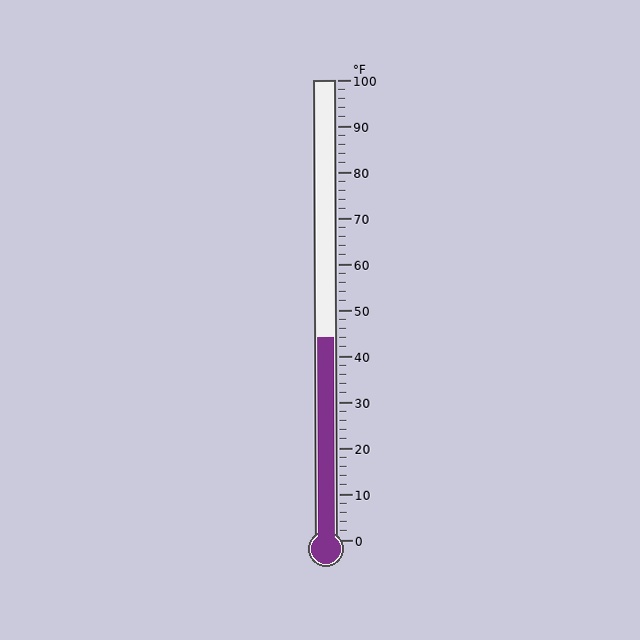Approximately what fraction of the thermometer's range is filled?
The thermometer is filled to approximately 45% of its range.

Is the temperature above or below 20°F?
The temperature is above 20°F.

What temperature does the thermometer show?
The thermometer shows approximately 44°F.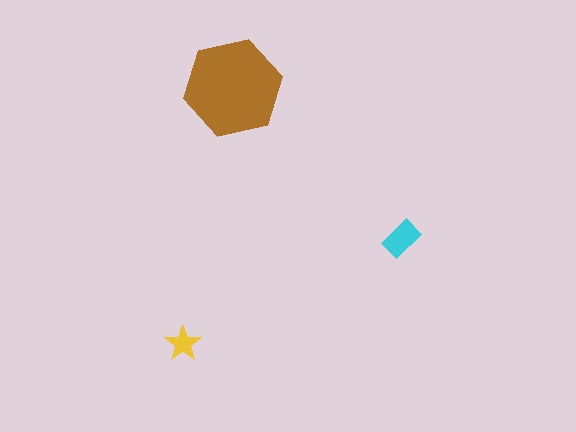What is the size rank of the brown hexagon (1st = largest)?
1st.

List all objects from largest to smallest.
The brown hexagon, the cyan rectangle, the yellow star.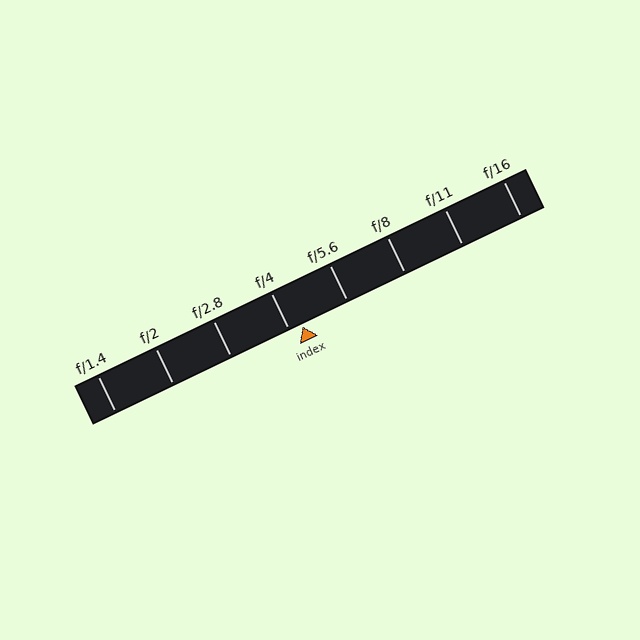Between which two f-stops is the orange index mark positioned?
The index mark is between f/4 and f/5.6.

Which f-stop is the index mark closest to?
The index mark is closest to f/4.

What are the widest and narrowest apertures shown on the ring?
The widest aperture shown is f/1.4 and the narrowest is f/16.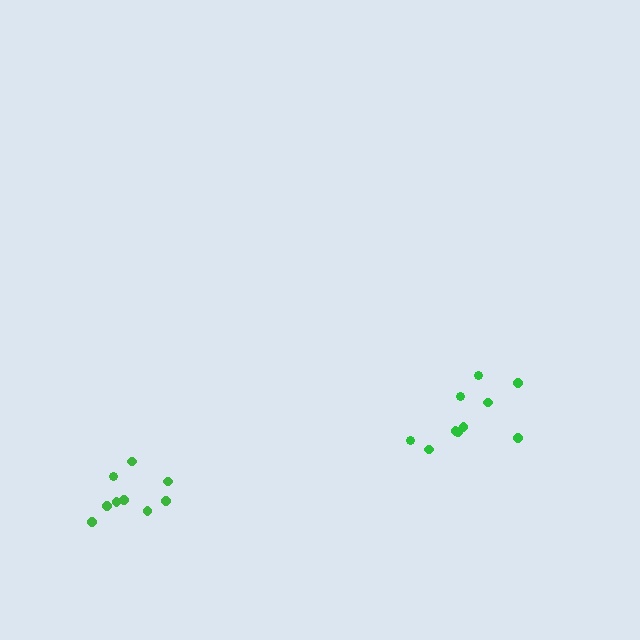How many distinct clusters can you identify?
There are 2 distinct clusters.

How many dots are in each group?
Group 1: 9 dots, Group 2: 10 dots (19 total).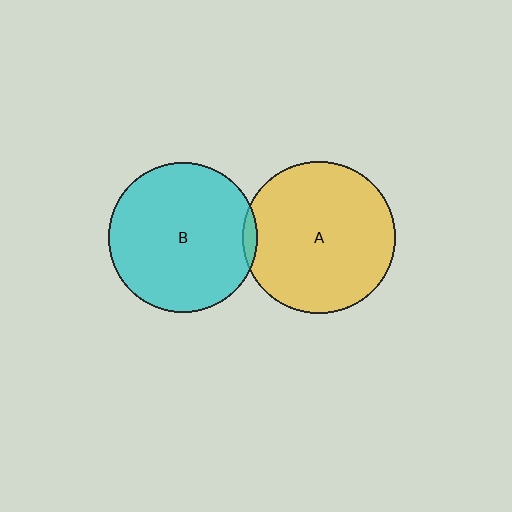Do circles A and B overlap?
Yes.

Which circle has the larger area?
Circle A (yellow).